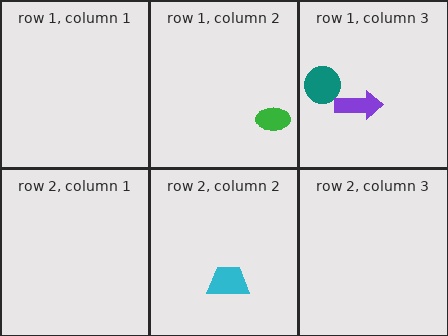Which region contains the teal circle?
The row 1, column 3 region.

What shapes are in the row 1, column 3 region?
The teal circle, the purple arrow.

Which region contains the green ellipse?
The row 1, column 2 region.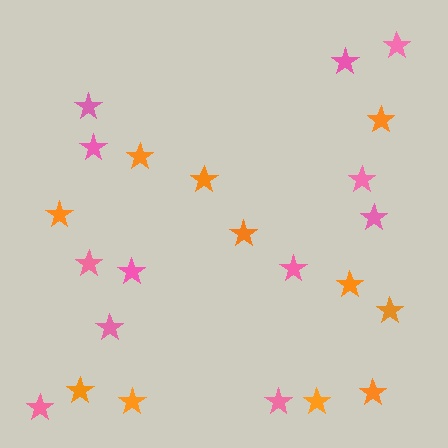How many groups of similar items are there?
There are 2 groups: one group of orange stars (11) and one group of pink stars (12).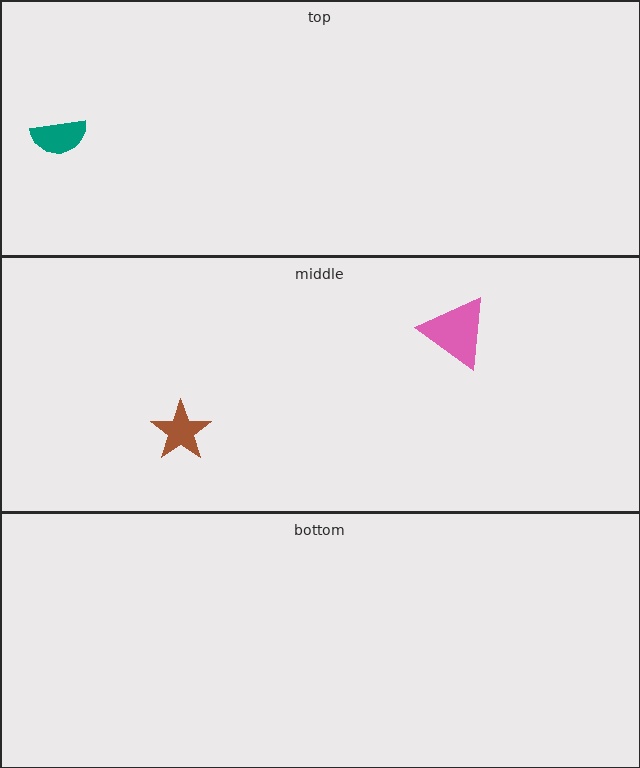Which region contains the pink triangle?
The middle region.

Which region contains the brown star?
The middle region.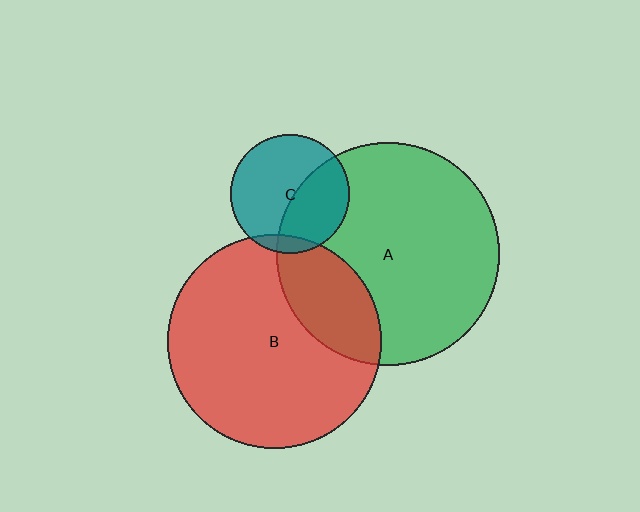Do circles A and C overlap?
Yes.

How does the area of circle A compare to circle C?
Approximately 3.5 times.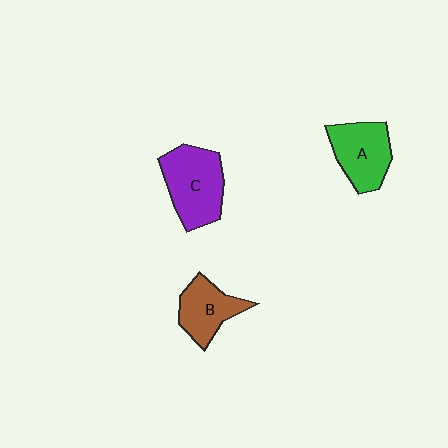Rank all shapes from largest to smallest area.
From largest to smallest: C (purple), A (green), B (brown).